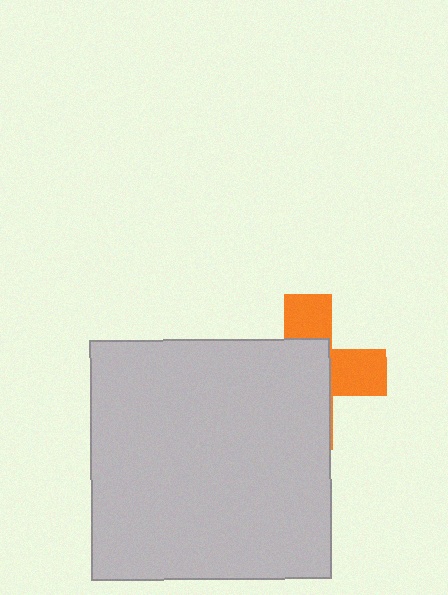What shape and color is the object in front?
The object in front is a light gray square.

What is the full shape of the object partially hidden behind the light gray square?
The partially hidden object is an orange cross.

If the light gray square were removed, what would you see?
You would see the complete orange cross.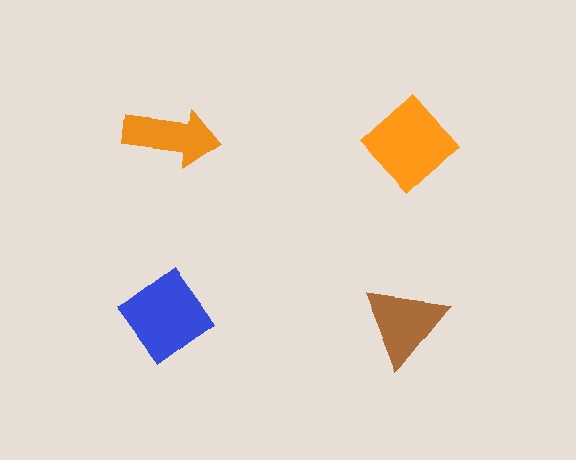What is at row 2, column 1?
A blue diamond.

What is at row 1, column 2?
An orange diamond.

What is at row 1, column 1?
An orange arrow.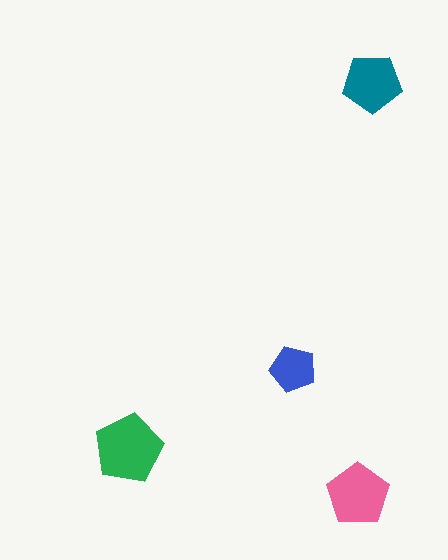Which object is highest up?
The teal pentagon is topmost.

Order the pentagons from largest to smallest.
the green one, the pink one, the teal one, the blue one.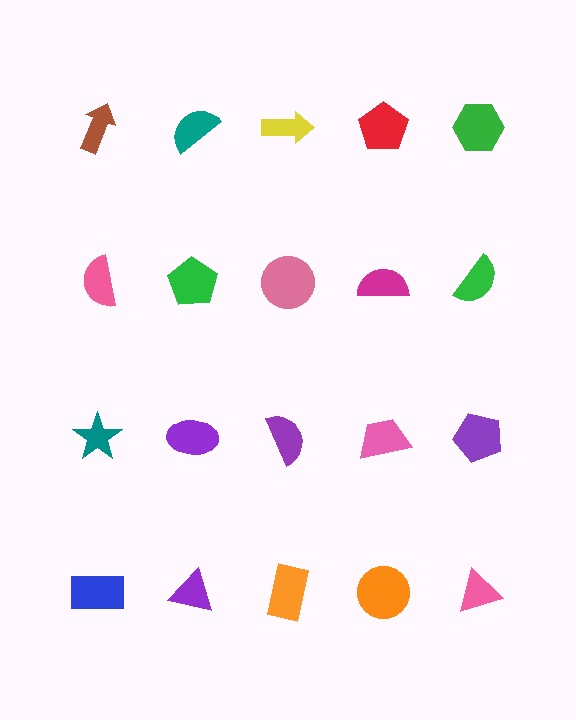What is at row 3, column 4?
A pink trapezoid.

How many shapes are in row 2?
5 shapes.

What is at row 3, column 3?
A purple semicircle.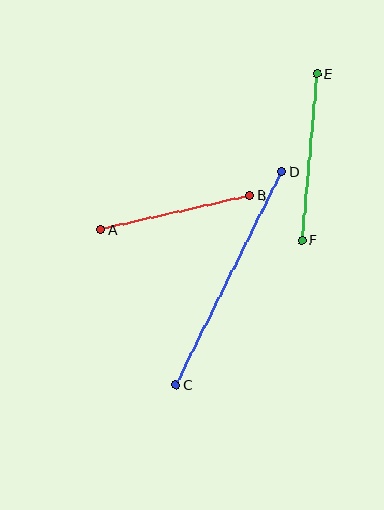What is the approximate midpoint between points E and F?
The midpoint is at approximately (309, 157) pixels.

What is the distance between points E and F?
The distance is approximately 167 pixels.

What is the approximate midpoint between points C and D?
The midpoint is at approximately (229, 278) pixels.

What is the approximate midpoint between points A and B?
The midpoint is at approximately (175, 213) pixels.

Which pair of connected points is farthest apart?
Points C and D are farthest apart.